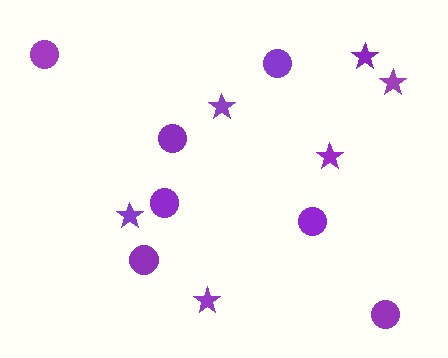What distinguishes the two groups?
There are 2 groups: one group of stars (6) and one group of circles (7).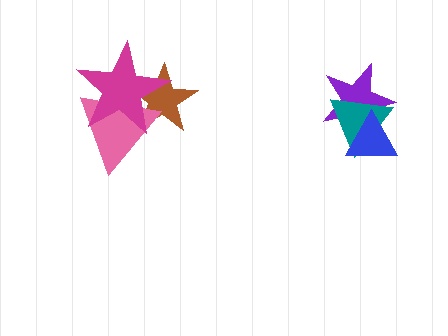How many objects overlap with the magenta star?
2 objects overlap with the magenta star.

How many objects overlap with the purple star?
2 objects overlap with the purple star.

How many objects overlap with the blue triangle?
2 objects overlap with the blue triangle.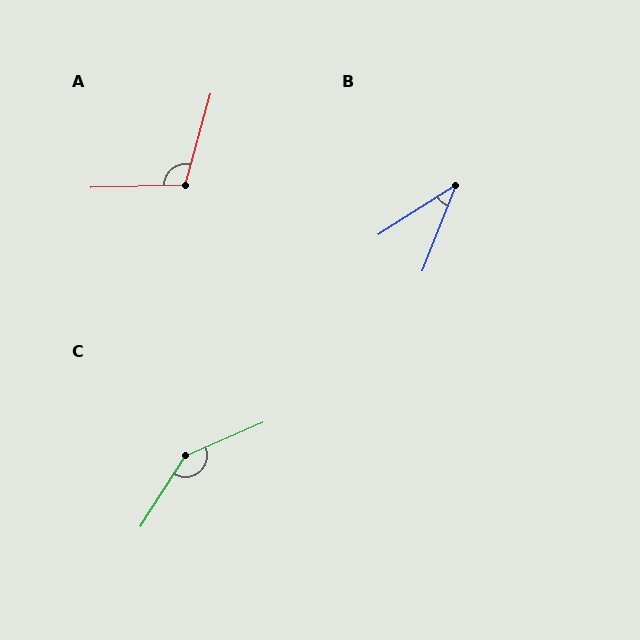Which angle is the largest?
C, at approximately 146 degrees.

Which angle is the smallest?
B, at approximately 36 degrees.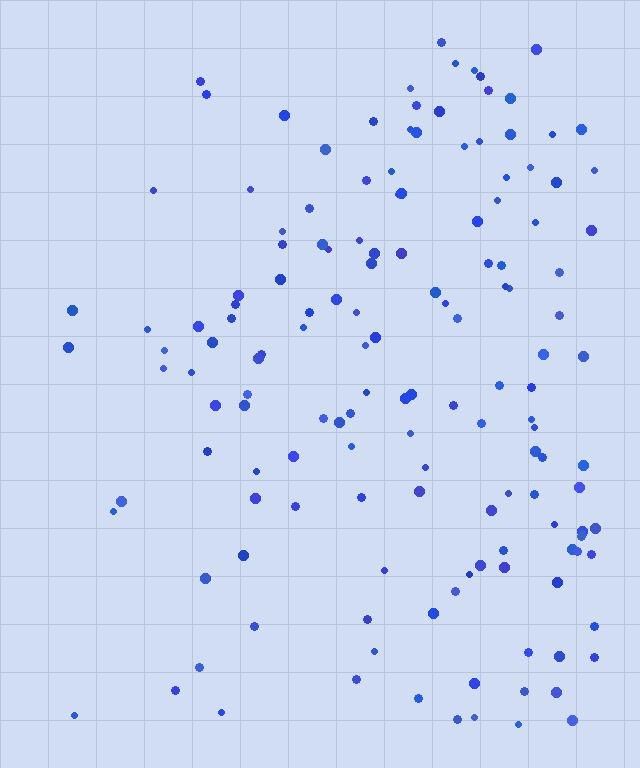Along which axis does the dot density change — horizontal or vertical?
Horizontal.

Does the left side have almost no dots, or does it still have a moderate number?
Still a moderate number, just noticeably fewer than the right.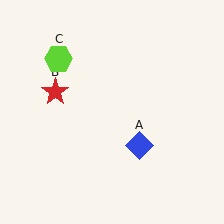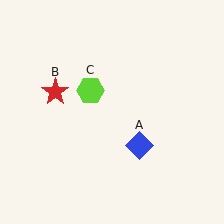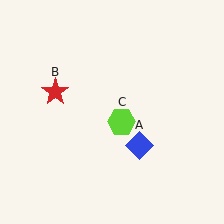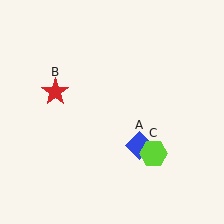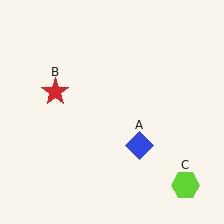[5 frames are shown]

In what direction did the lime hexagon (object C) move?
The lime hexagon (object C) moved down and to the right.